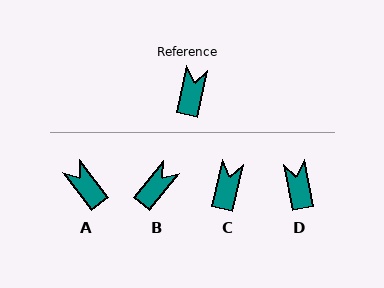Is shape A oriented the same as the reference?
No, it is off by about 50 degrees.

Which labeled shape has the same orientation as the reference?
C.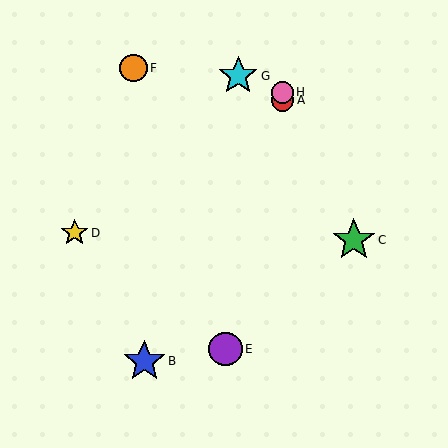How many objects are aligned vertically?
2 objects (A, H) are aligned vertically.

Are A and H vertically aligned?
Yes, both are at x≈282.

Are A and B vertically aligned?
No, A is at x≈282 and B is at x≈144.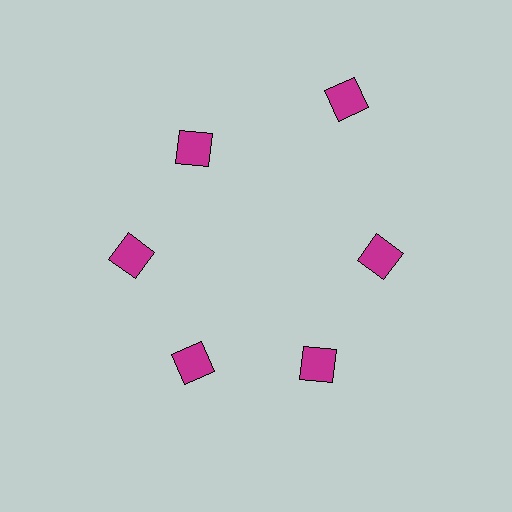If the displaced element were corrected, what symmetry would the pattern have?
It would have 6-fold rotational symmetry — the pattern would map onto itself every 60 degrees.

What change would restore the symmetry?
The symmetry would be restored by moving it inward, back onto the ring so that all 6 diamonds sit at equal angles and equal distance from the center.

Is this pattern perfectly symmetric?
No. The 6 magenta diamonds are arranged in a ring, but one element near the 1 o'clock position is pushed outward from the center, breaking the 6-fold rotational symmetry.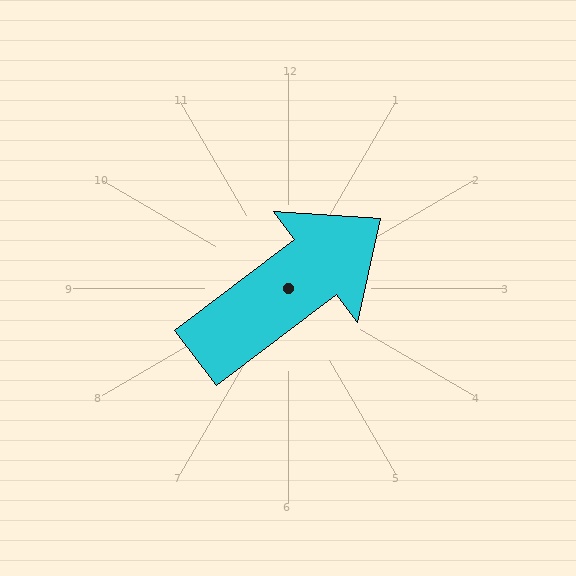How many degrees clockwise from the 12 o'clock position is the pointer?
Approximately 53 degrees.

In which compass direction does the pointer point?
Northeast.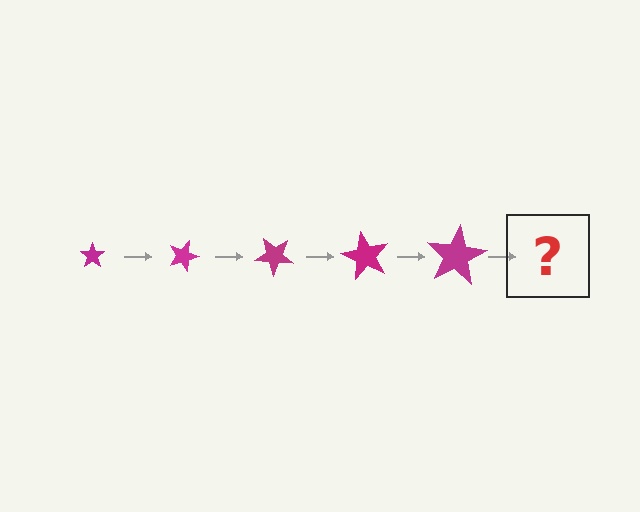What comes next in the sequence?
The next element should be a star, larger than the previous one and rotated 100 degrees from the start.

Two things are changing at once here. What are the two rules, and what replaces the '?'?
The two rules are that the star grows larger each step and it rotates 20 degrees each step. The '?' should be a star, larger than the previous one and rotated 100 degrees from the start.